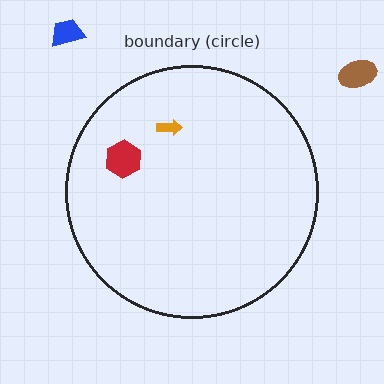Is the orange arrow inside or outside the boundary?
Inside.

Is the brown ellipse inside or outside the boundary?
Outside.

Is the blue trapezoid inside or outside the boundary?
Outside.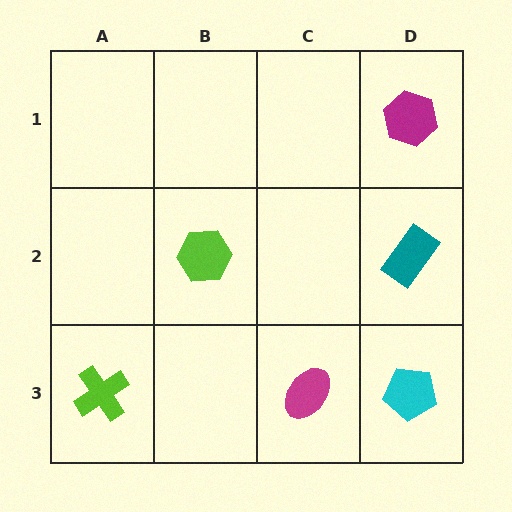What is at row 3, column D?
A cyan pentagon.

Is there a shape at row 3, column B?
No, that cell is empty.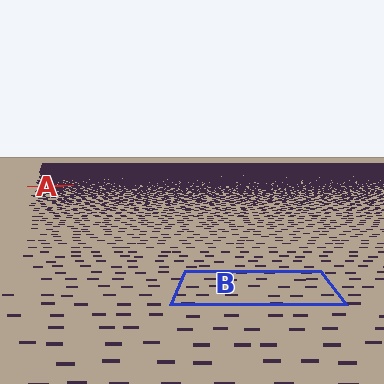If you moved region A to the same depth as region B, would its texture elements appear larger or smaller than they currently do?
They would appear larger. At a closer depth, the same texture elements are projected at a bigger on-screen size.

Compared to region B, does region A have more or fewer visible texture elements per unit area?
Region A has more texture elements per unit area — they are packed more densely because it is farther away.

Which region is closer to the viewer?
Region B is closer. The texture elements there are larger and more spread out.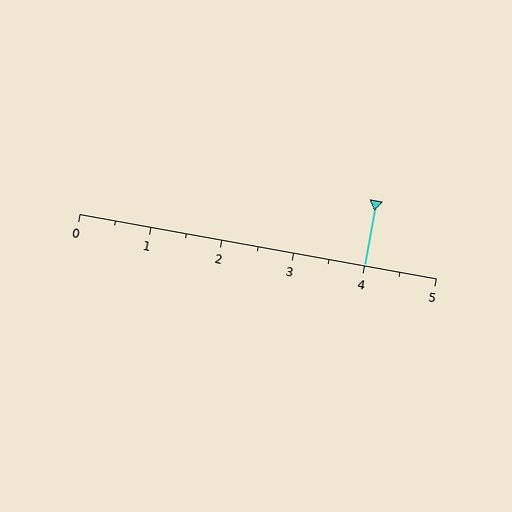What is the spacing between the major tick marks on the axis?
The major ticks are spaced 1 apart.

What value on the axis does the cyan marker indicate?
The marker indicates approximately 4.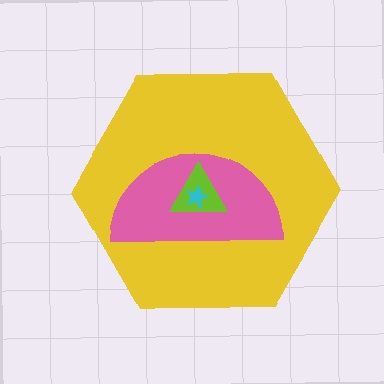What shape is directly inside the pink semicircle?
The lime triangle.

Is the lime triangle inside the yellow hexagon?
Yes.